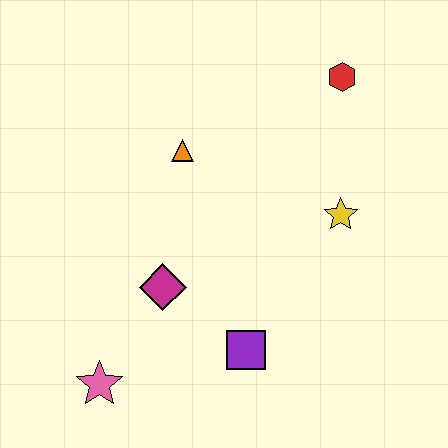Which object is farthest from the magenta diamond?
The red hexagon is farthest from the magenta diamond.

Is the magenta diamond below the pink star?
No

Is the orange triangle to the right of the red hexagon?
No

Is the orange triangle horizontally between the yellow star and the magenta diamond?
Yes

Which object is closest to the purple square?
The magenta diamond is closest to the purple square.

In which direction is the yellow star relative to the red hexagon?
The yellow star is below the red hexagon.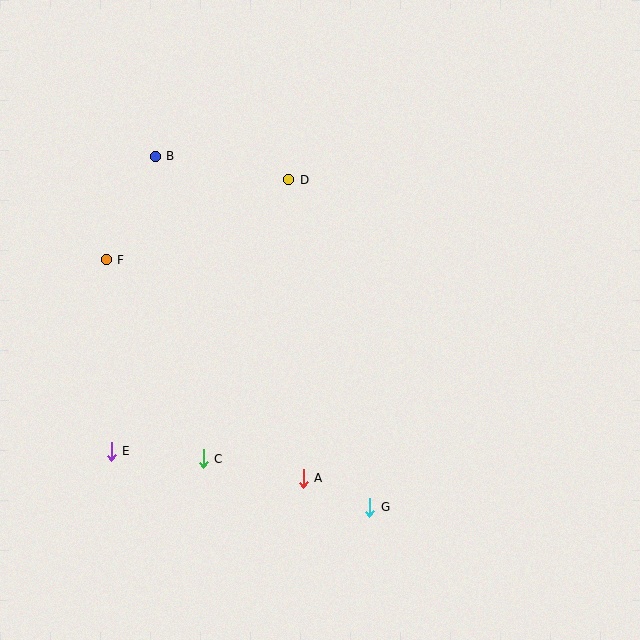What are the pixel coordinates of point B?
Point B is at (155, 156).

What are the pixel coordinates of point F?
Point F is at (106, 260).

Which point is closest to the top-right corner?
Point D is closest to the top-right corner.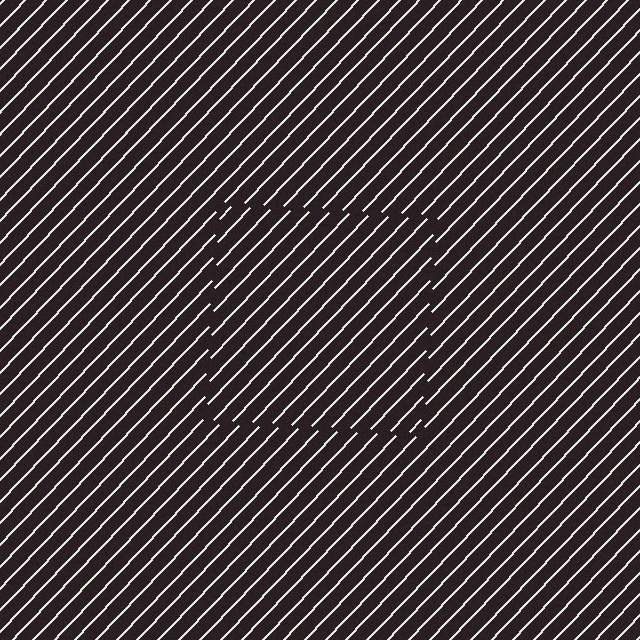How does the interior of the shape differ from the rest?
The interior of the shape contains the same grating, shifted by half a period — the contour is defined by the phase discontinuity where line-ends from the inner and outer gratings abut.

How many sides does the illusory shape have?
4 sides — the line-ends trace a square.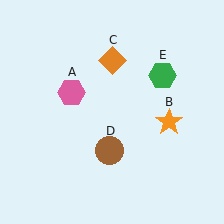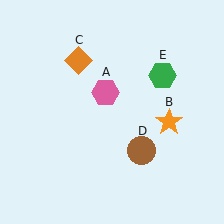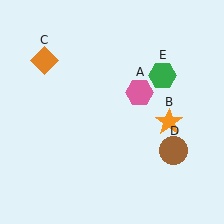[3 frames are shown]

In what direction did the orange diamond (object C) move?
The orange diamond (object C) moved left.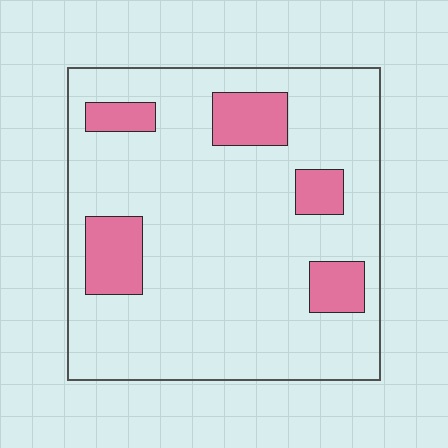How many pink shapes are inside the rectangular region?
5.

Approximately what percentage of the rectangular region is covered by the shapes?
Approximately 15%.